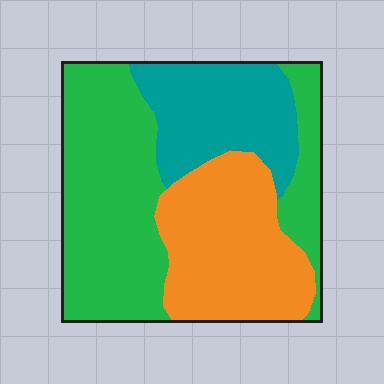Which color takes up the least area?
Teal, at roughly 25%.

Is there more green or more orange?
Green.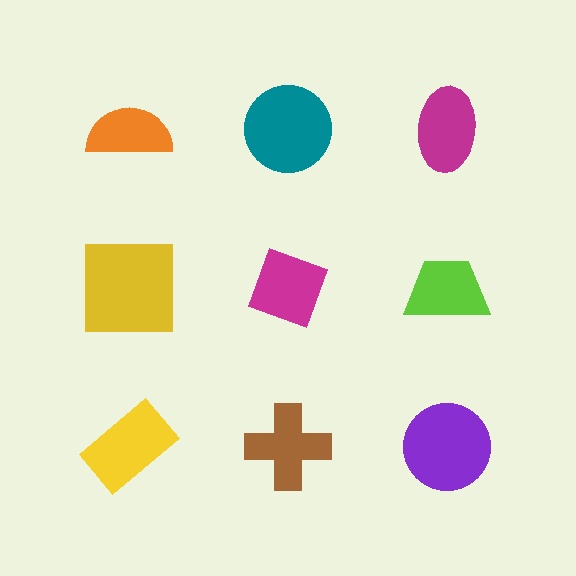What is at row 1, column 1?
An orange semicircle.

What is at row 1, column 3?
A magenta ellipse.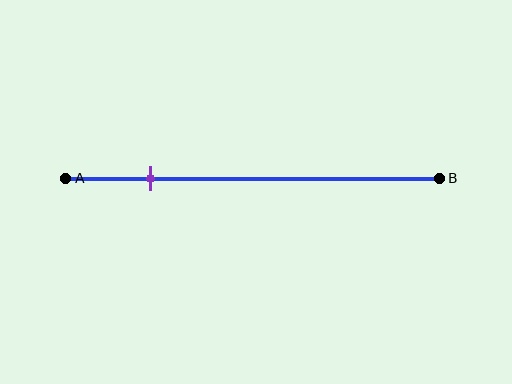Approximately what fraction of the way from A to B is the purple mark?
The purple mark is approximately 25% of the way from A to B.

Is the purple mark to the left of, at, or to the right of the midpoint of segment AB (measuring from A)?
The purple mark is to the left of the midpoint of segment AB.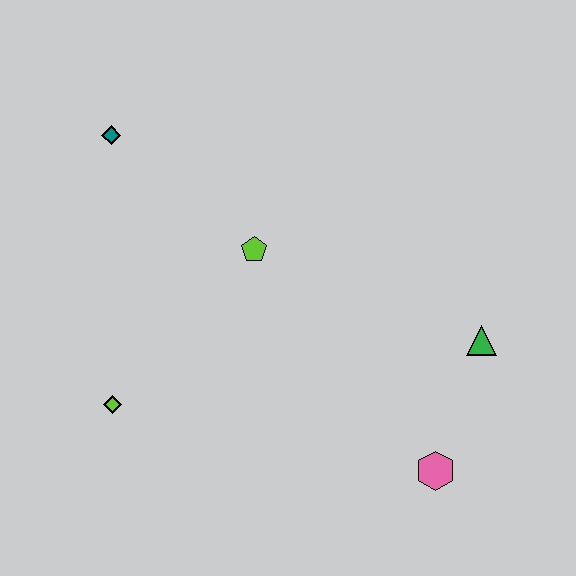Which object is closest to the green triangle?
The pink hexagon is closest to the green triangle.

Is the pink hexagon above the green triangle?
No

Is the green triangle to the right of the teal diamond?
Yes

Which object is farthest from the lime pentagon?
The pink hexagon is farthest from the lime pentagon.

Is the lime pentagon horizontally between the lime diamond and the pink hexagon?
Yes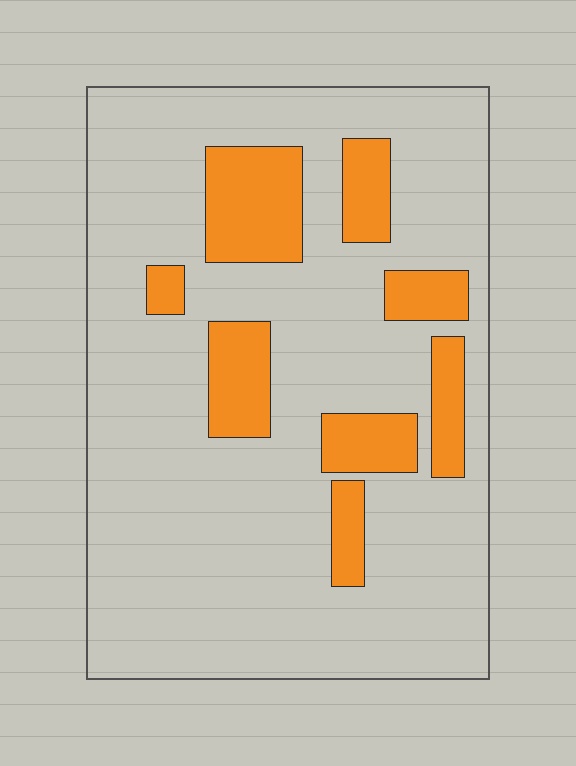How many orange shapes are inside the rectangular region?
8.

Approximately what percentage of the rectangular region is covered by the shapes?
Approximately 20%.